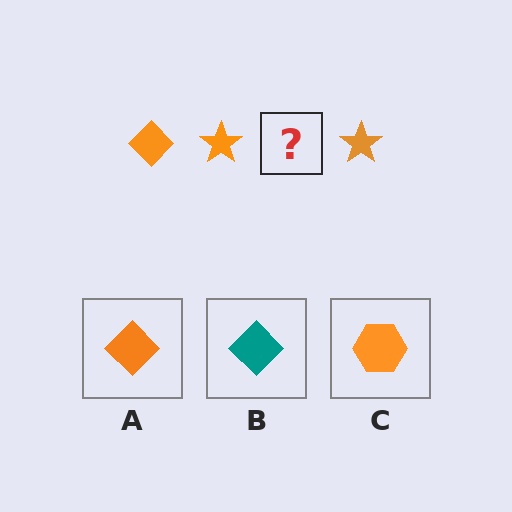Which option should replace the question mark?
Option A.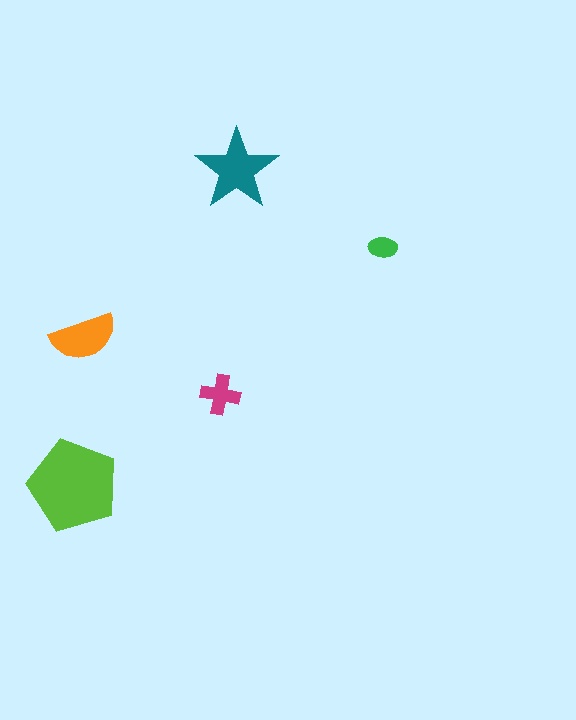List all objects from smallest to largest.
The green ellipse, the magenta cross, the orange semicircle, the teal star, the lime pentagon.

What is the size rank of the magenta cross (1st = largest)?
4th.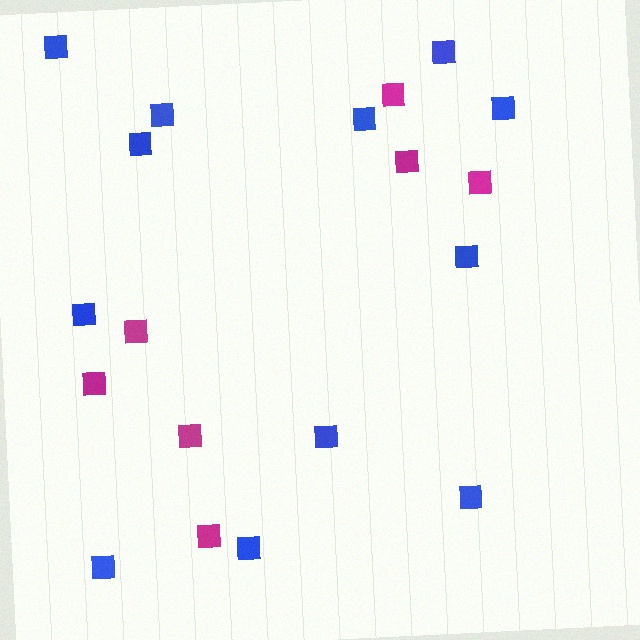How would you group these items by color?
There are 2 groups: one group of magenta squares (7) and one group of blue squares (12).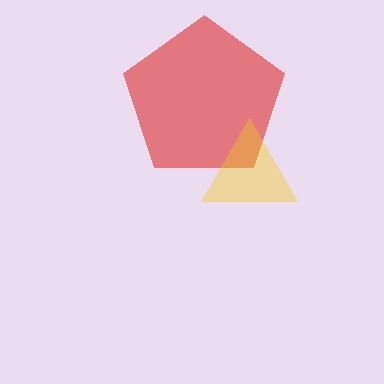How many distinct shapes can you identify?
There are 2 distinct shapes: a red pentagon, a yellow triangle.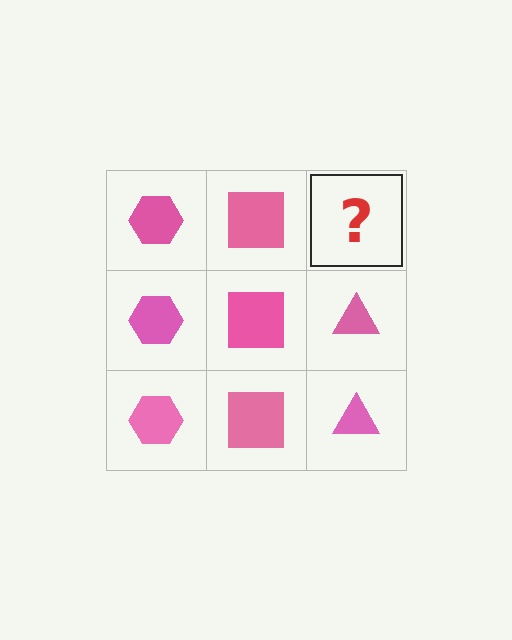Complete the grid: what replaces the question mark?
The question mark should be replaced with a pink triangle.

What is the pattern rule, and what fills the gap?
The rule is that each column has a consistent shape. The gap should be filled with a pink triangle.